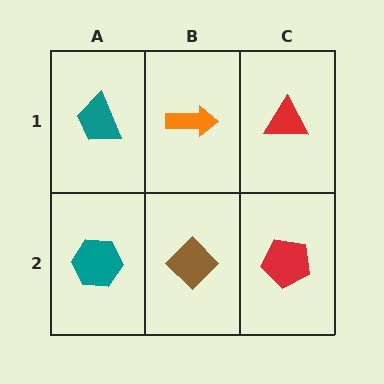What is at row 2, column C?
A red pentagon.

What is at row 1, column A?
A teal trapezoid.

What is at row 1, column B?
An orange arrow.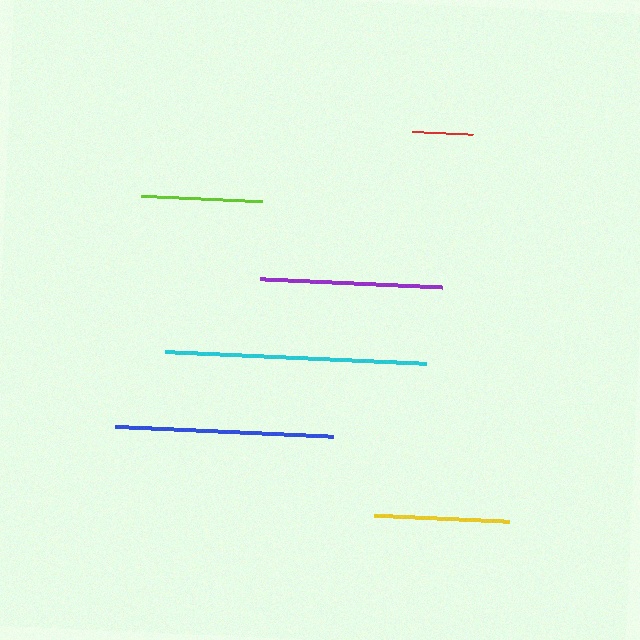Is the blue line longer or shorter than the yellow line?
The blue line is longer than the yellow line.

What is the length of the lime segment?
The lime segment is approximately 121 pixels long.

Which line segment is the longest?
The cyan line is the longest at approximately 261 pixels.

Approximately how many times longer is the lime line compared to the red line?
The lime line is approximately 2.0 times the length of the red line.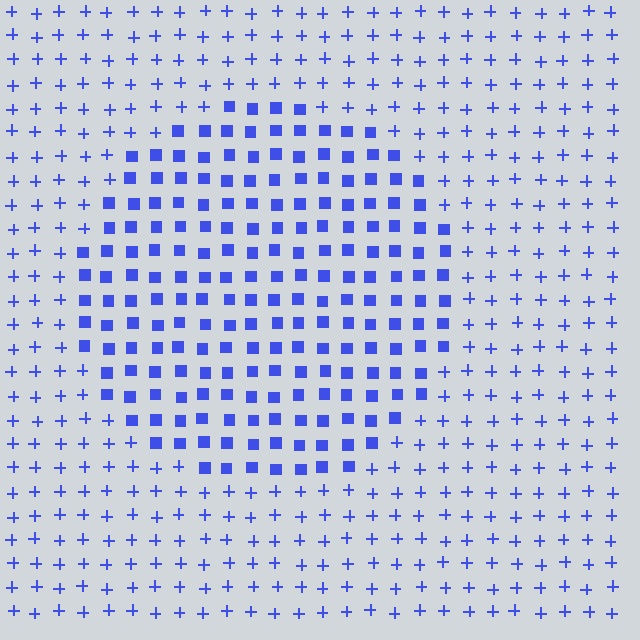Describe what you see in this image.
The image is filled with small blue elements arranged in a uniform grid. A circle-shaped region contains squares, while the surrounding area contains plus signs. The boundary is defined purely by the change in element shape.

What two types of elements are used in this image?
The image uses squares inside the circle region and plus signs outside it.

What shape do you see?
I see a circle.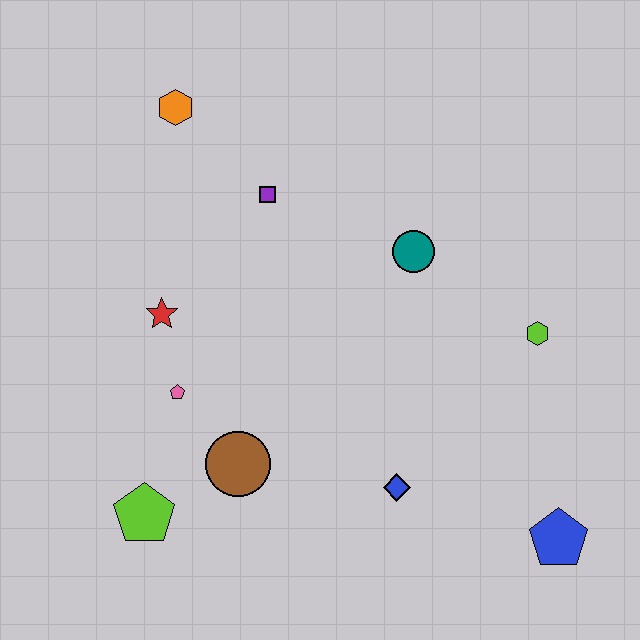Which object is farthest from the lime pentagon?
The lime hexagon is farthest from the lime pentagon.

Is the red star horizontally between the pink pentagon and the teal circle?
No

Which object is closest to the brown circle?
The pink pentagon is closest to the brown circle.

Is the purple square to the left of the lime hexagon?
Yes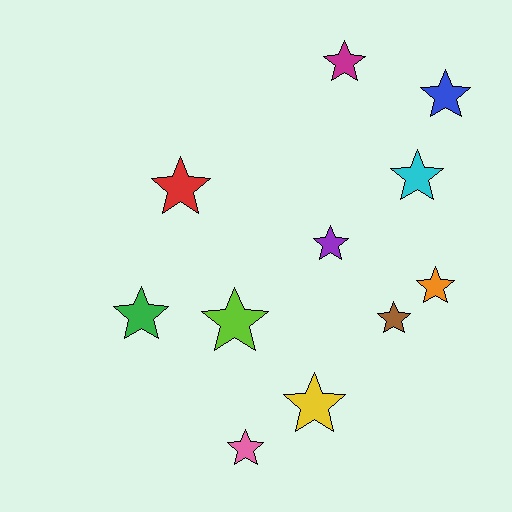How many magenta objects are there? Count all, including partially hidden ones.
There is 1 magenta object.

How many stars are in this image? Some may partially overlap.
There are 11 stars.